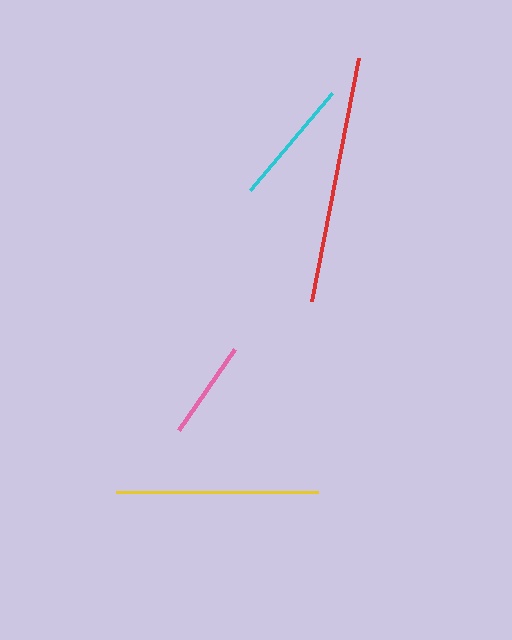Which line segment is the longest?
The red line is the longest at approximately 248 pixels.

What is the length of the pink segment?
The pink segment is approximately 99 pixels long.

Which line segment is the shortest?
The pink line is the shortest at approximately 99 pixels.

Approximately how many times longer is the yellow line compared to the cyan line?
The yellow line is approximately 1.6 times the length of the cyan line.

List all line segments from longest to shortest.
From longest to shortest: red, yellow, cyan, pink.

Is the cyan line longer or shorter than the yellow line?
The yellow line is longer than the cyan line.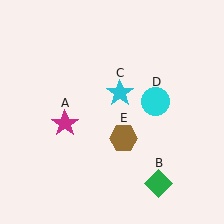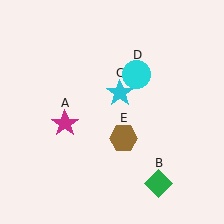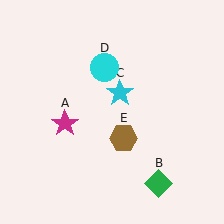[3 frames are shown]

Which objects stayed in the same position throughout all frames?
Magenta star (object A) and green diamond (object B) and cyan star (object C) and brown hexagon (object E) remained stationary.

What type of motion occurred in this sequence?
The cyan circle (object D) rotated counterclockwise around the center of the scene.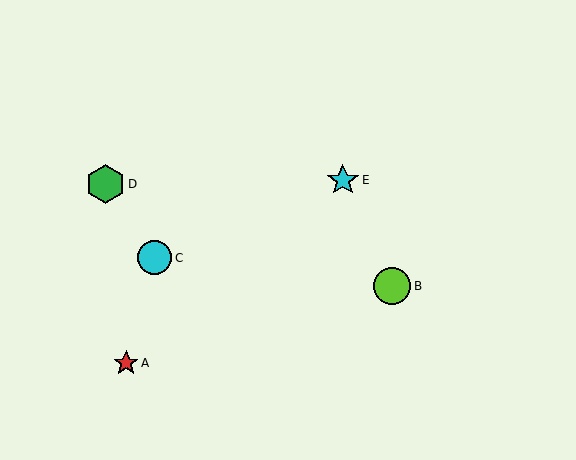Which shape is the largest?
The green hexagon (labeled D) is the largest.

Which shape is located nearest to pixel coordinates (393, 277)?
The lime circle (labeled B) at (392, 286) is nearest to that location.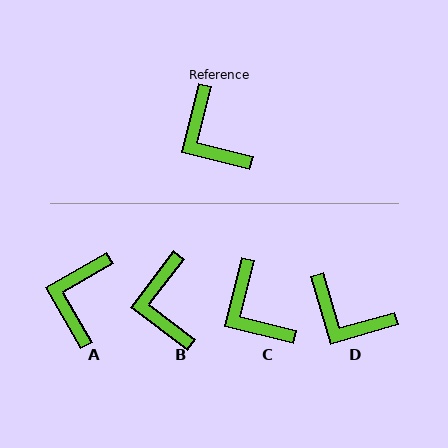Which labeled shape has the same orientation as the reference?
C.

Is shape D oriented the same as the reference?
No, it is off by about 30 degrees.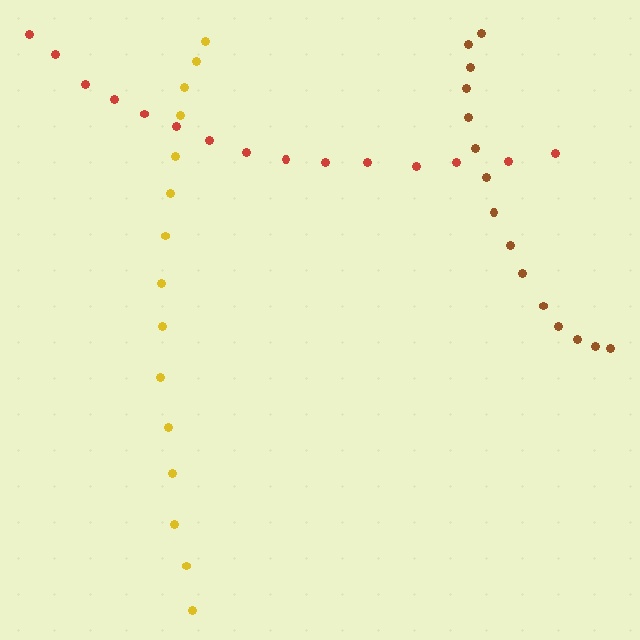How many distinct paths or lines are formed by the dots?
There are 3 distinct paths.